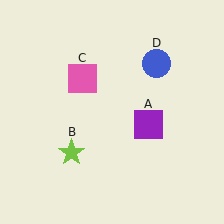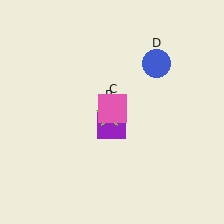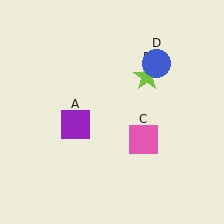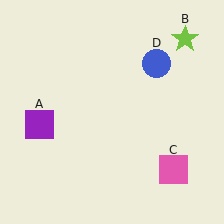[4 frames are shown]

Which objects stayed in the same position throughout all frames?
Blue circle (object D) remained stationary.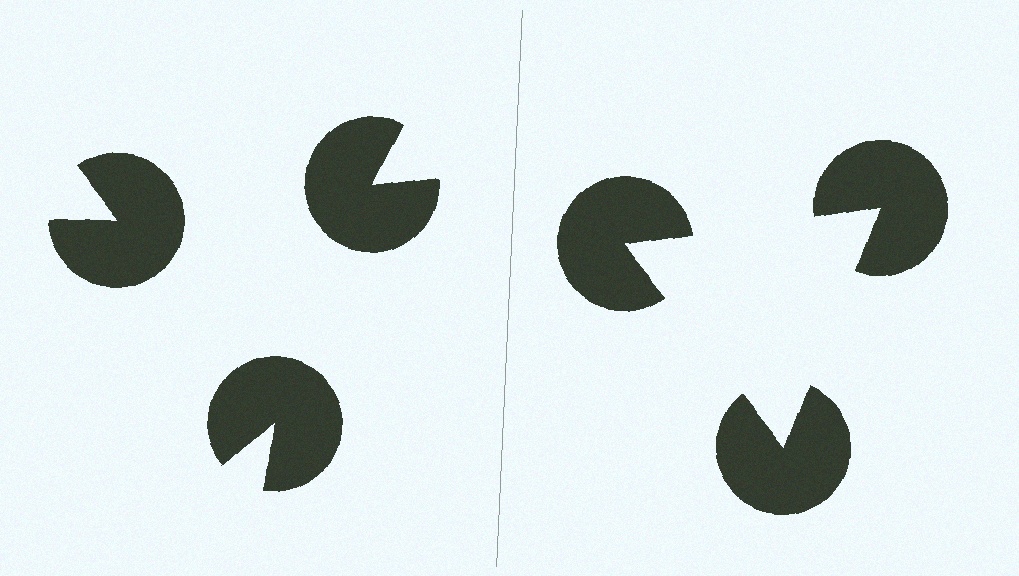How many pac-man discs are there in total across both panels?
6 — 3 on each side.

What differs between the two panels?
The pac-man discs are positioned identically on both sides; only the wedge orientations differ. On the right they align to a triangle; on the left they are misaligned.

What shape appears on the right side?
An illusory triangle.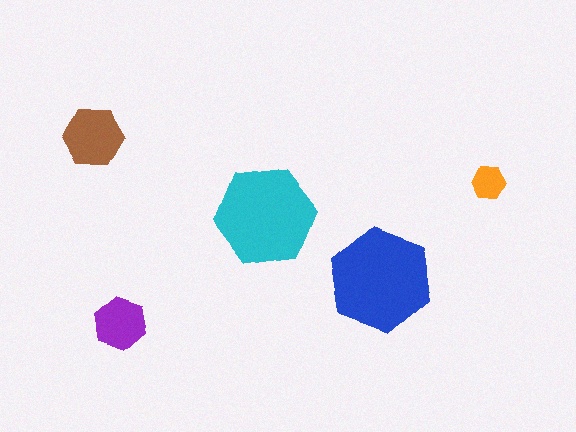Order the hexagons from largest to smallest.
the blue one, the cyan one, the brown one, the purple one, the orange one.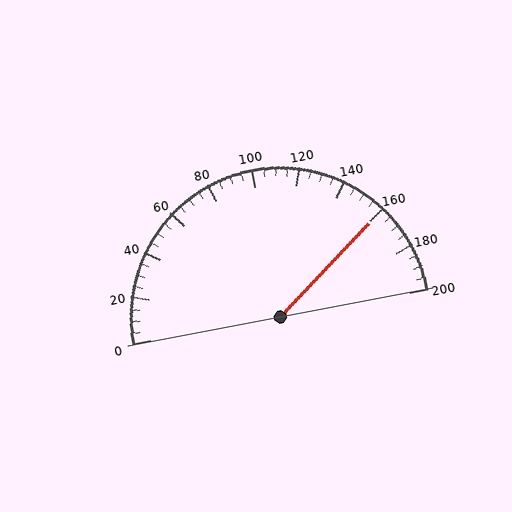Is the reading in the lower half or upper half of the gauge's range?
The reading is in the upper half of the range (0 to 200).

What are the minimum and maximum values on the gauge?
The gauge ranges from 0 to 200.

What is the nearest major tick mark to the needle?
The nearest major tick mark is 160.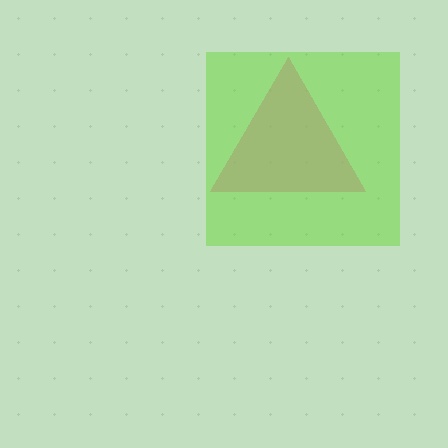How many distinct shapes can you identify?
There are 2 distinct shapes: a pink triangle, a lime square.